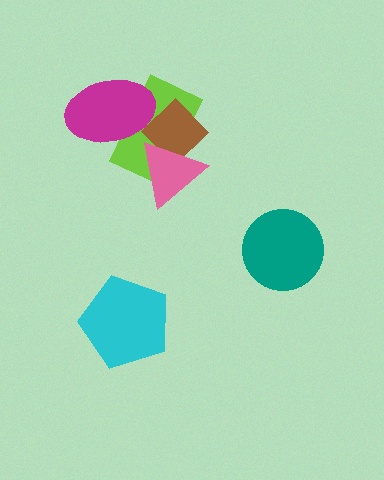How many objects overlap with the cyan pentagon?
0 objects overlap with the cyan pentagon.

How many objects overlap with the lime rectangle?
3 objects overlap with the lime rectangle.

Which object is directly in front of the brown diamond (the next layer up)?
The magenta ellipse is directly in front of the brown diamond.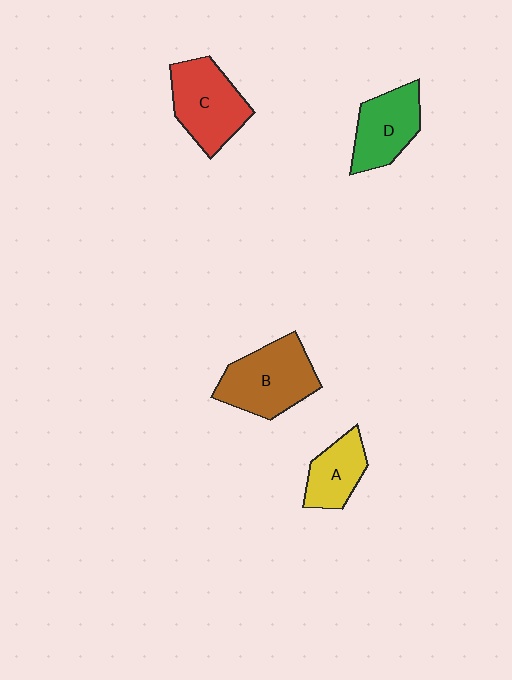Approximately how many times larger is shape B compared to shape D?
Approximately 1.3 times.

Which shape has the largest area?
Shape B (brown).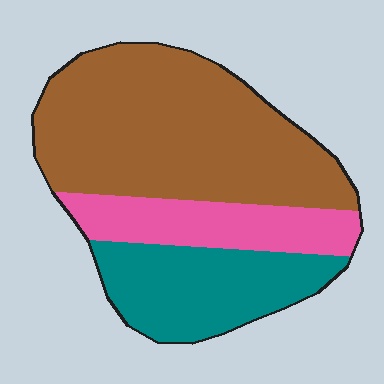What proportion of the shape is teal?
Teal takes up between a quarter and a half of the shape.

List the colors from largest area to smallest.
From largest to smallest: brown, teal, pink.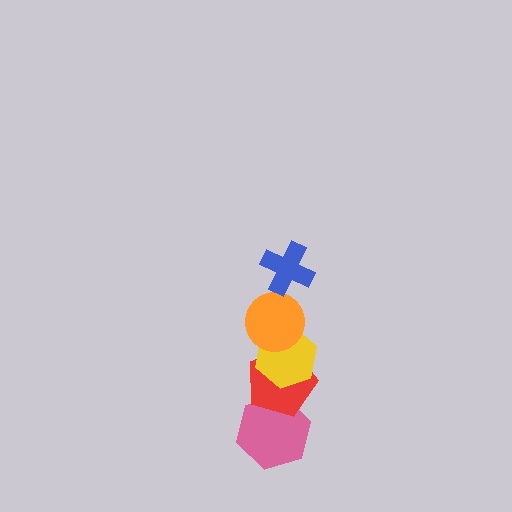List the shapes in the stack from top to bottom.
From top to bottom: the blue cross, the orange circle, the yellow hexagon, the red pentagon, the pink hexagon.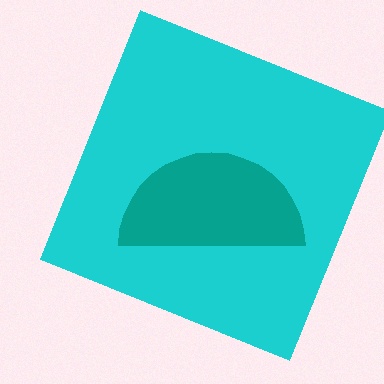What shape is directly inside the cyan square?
The teal semicircle.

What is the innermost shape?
The teal semicircle.